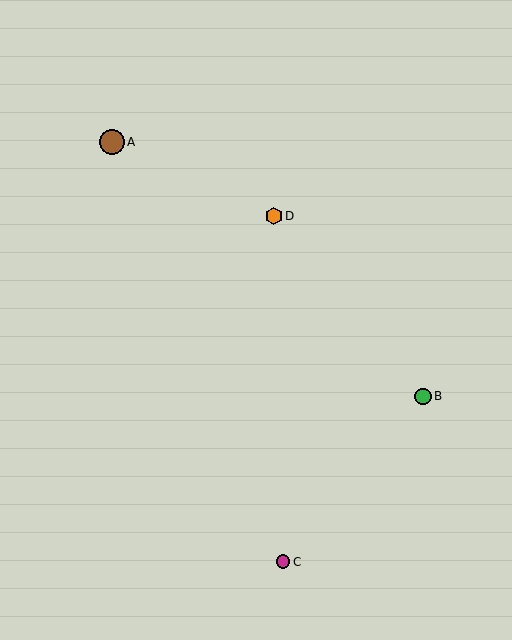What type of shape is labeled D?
Shape D is an orange hexagon.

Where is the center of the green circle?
The center of the green circle is at (423, 396).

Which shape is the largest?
The brown circle (labeled A) is the largest.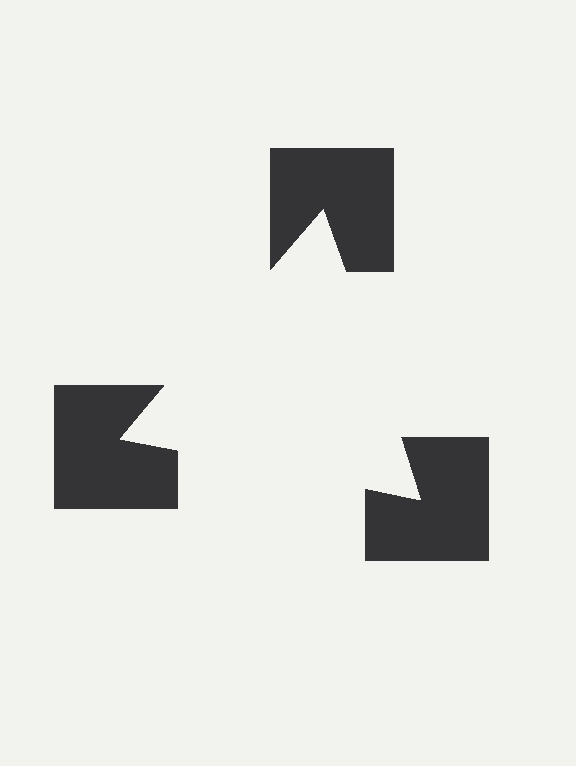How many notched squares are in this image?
There are 3 — one at each vertex of the illusory triangle.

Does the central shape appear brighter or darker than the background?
It typically appears slightly brighter than the background, even though no actual brightness change is drawn.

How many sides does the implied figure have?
3 sides.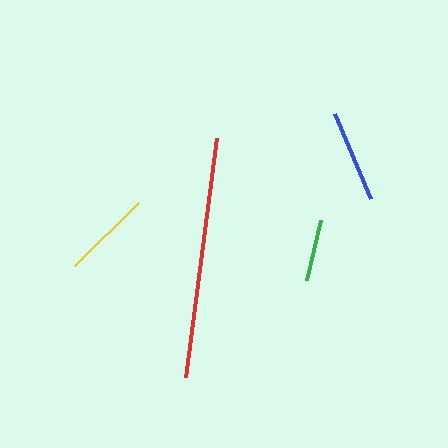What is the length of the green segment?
The green segment is approximately 61 pixels long.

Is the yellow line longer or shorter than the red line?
The red line is longer than the yellow line.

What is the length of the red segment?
The red segment is approximately 241 pixels long.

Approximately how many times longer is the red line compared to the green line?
The red line is approximately 3.9 times the length of the green line.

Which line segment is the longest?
The red line is the longest at approximately 241 pixels.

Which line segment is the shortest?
The green line is the shortest at approximately 61 pixels.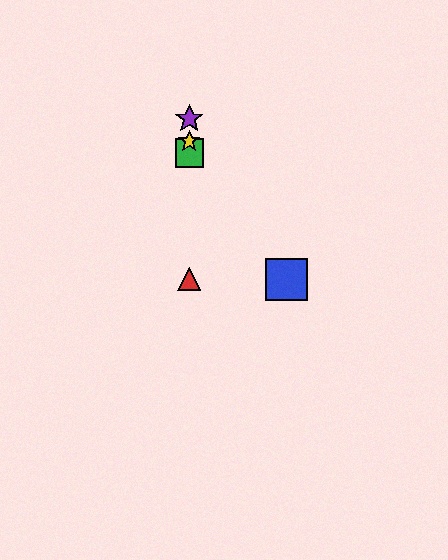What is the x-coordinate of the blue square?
The blue square is at x≈286.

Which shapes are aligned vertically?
The red triangle, the green square, the yellow star, the purple star are aligned vertically.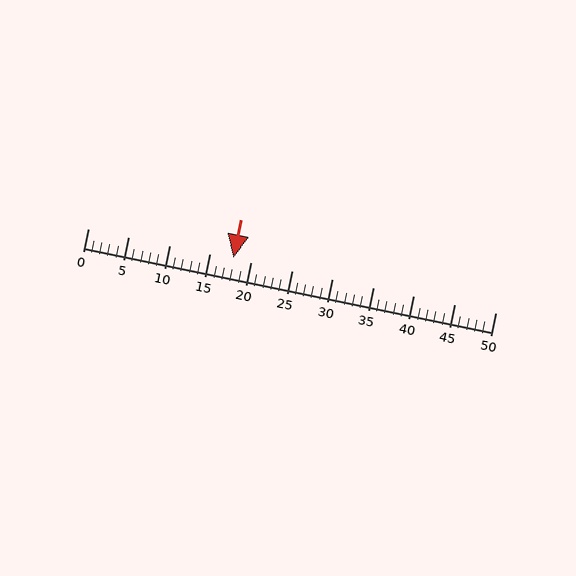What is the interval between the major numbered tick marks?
The major tick marks are spaced 5 units apart.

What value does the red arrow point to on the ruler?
The red arrow points to approximately 18.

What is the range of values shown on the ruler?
The ruler shows values from 0 to 50.